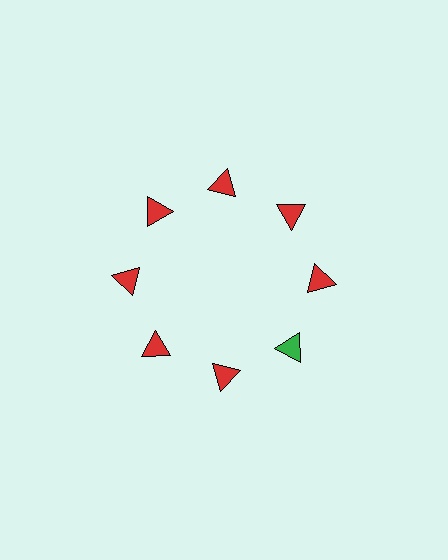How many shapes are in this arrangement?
There are 8 shapes arranged in a ring pattern.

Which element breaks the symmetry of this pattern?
The green triangle at roughly the 4 o'clock position breaks the symmetry. All other shapes are red triangles.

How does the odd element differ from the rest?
It has a different color: green instead of red.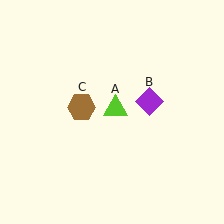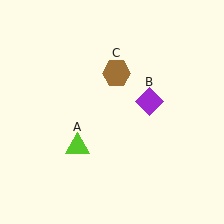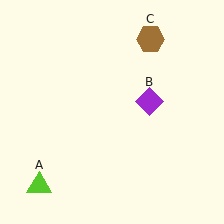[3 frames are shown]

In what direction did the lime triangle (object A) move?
The lime triangle (object A) moved down and to the left.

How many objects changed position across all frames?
2 objects changed position: lime triangle (object A), brown hexagon (object C).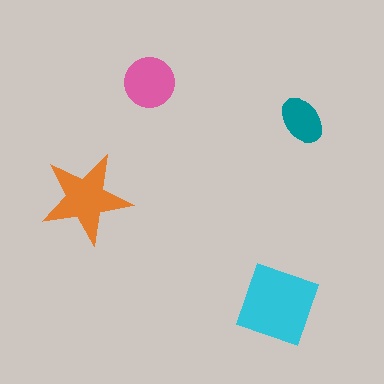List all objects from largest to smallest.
The cyan diamond, the orange star, the pink circle, the teal ellipse.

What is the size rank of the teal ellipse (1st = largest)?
4th.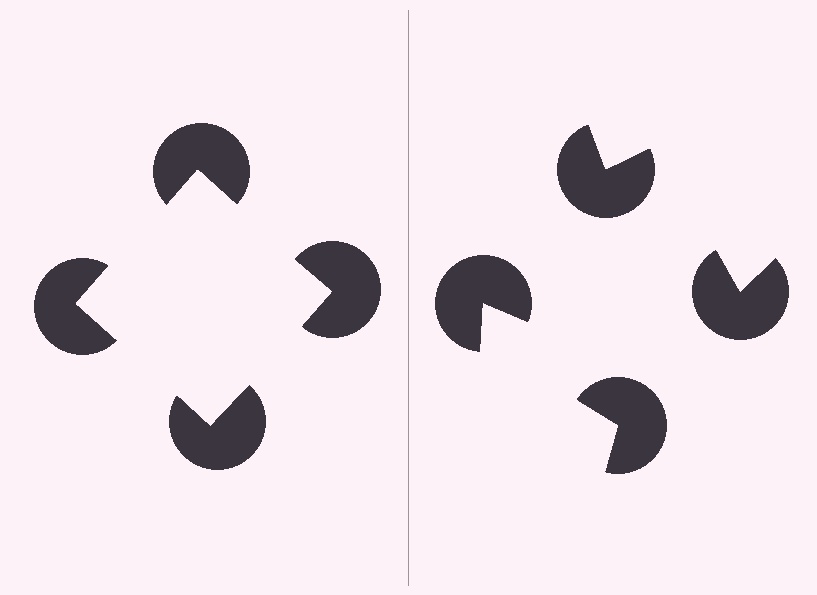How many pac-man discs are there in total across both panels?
8 — 4 on each side.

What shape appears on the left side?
An illusory square.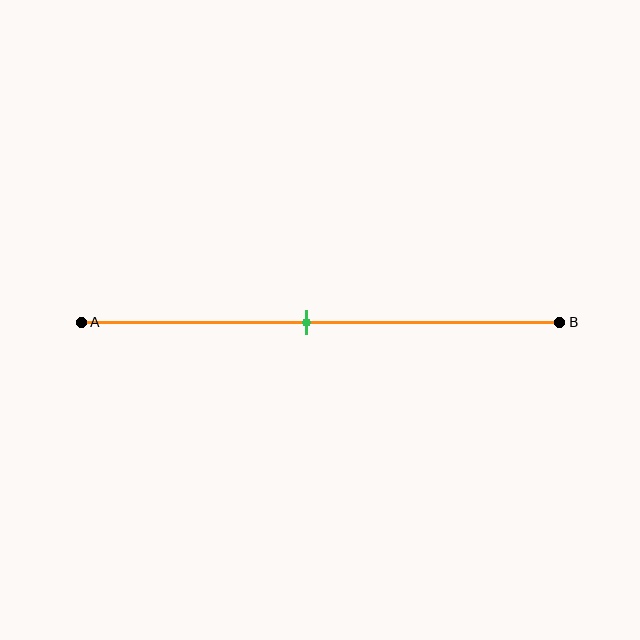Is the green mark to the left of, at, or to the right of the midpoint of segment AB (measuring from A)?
The green mark is approximately at the midpoint of segment AB.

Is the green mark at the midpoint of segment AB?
Yes, the mark is approximately at the midpoint.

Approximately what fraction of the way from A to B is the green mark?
The green mark is approximately 45% of the way from A to B.